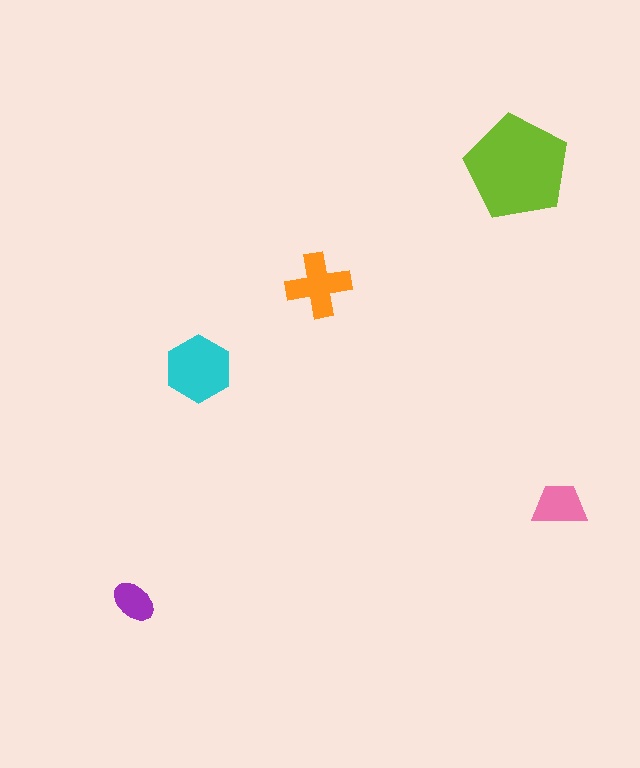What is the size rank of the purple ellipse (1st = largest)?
5th.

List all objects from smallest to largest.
The purple ellipse, the pink trapezoid, the orange cross, the cyan hexagon, the lime pentagon.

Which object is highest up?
The lime pentagon is topmost.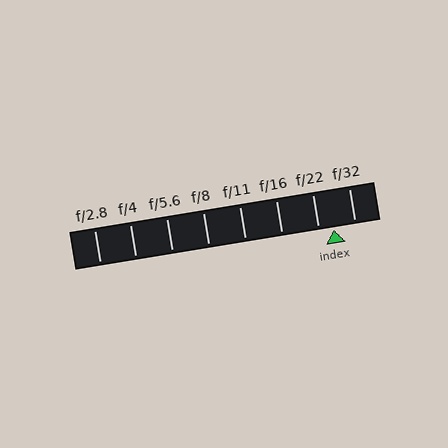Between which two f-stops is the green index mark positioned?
The index mark is between f/22 and f/32.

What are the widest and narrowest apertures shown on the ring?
The widest aperture shown is f/2.8 and the narrowest is f/32.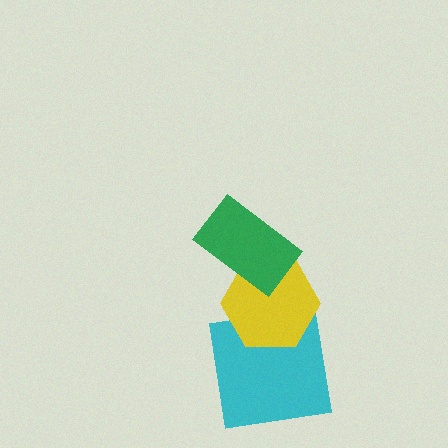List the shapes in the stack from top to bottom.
From top to bottom: the green rectangle, the yellow hexagon, the cyan square.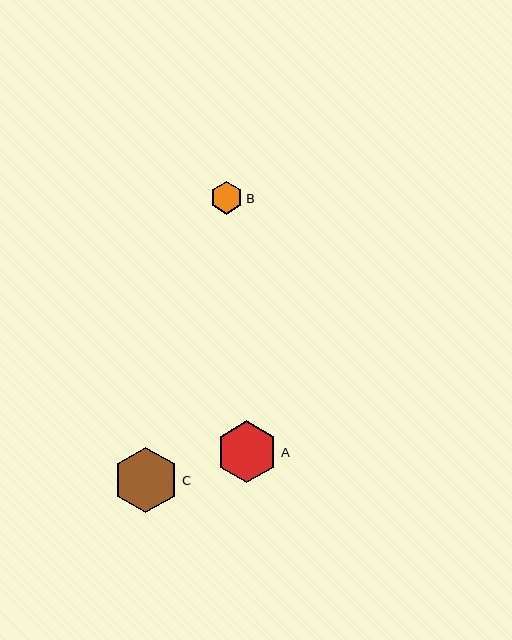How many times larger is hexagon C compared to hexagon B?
Hexagon C is approximately 2.0 times the size of hexagon B.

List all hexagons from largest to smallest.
From largest to smallest: C, A, B.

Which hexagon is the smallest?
Hexagon B is the smallest with a size of approximately 33 pixels.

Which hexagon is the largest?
Hexagon C is the largest with a size of approximately 65 pixels.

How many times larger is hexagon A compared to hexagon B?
Hexagon A is approximately 1.9 times the size of hexagon B.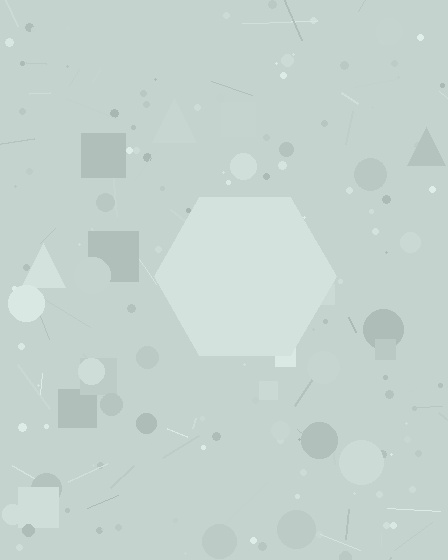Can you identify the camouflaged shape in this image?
The camouflaged shape is a hexagon.